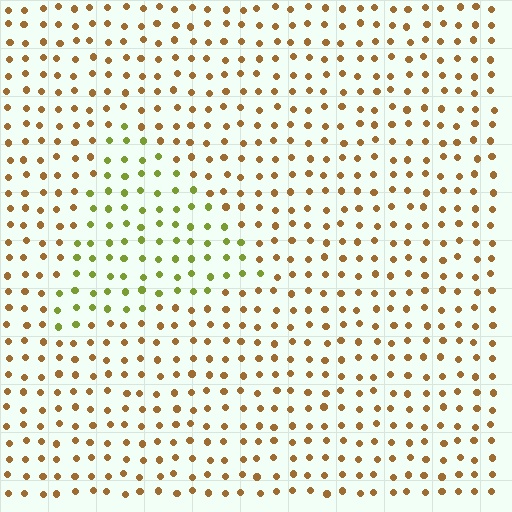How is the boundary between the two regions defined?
The boundary is defined purely by a slight shift in hue (about 47 degrees). Spacing, size, and orientation are identical on both sides.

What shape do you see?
I see a triangle.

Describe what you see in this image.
The image is filled with small brown elements in a uniform arrangement. A triangle-shaped region is visible where the elements are tinted to a slightly different hue, forming a subtle color boundary.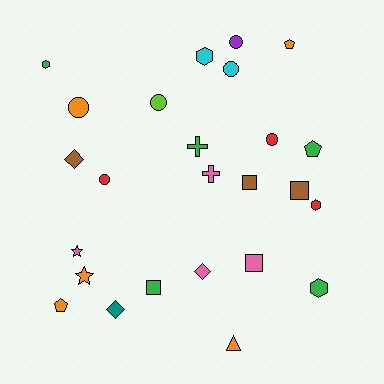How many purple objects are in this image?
There is 1 purple object.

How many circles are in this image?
There are 6 circles.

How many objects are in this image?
There are 25 objects.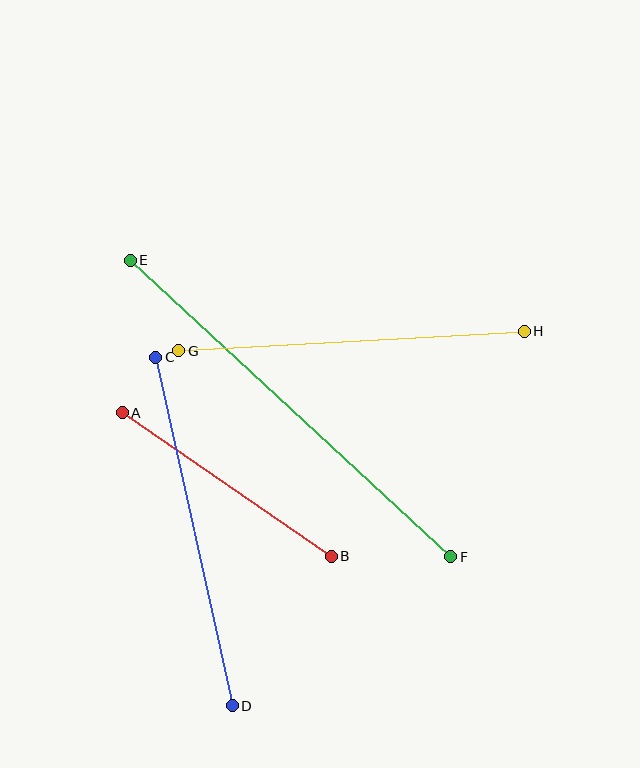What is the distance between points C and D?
The distance is approximately 357 pixels.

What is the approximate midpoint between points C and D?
The midpoint is at approximately (194, 531) pixels.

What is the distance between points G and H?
The distance is approximately 346 pixels.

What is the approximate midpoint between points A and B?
The midpoint is at approximately (227, 484) pixels.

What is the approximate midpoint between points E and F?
The midpoint is at approximately (290, 409) pixels.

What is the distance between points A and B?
The distance is approximately 254 pixels.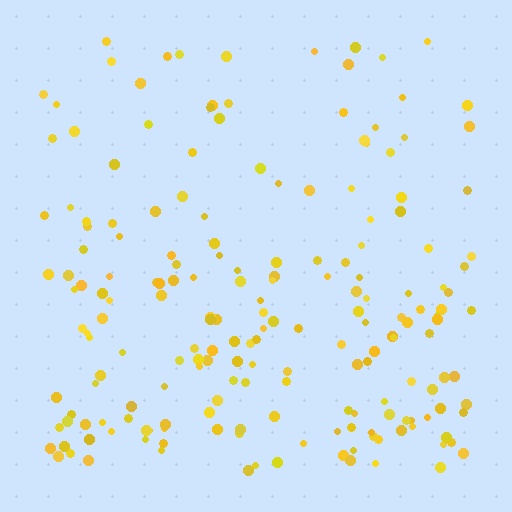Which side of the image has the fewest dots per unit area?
The top.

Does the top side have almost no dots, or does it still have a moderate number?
Still a moderate number, just noticeably fewer than the bottom.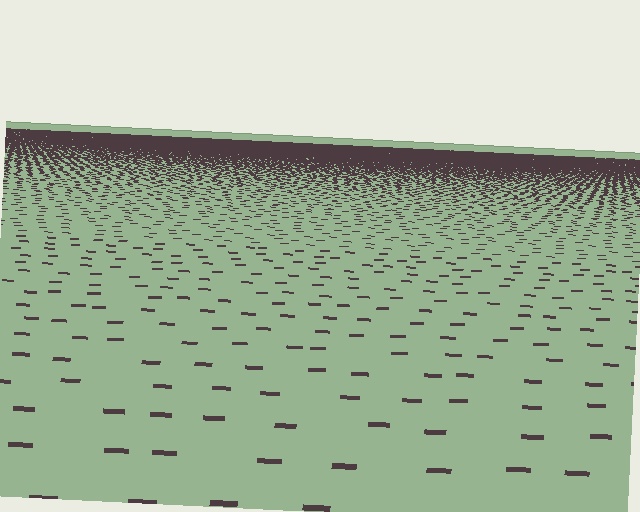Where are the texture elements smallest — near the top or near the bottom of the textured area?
Near the top.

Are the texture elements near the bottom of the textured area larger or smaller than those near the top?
Larger. Near the bottom, elements are closer to the viewer and appear at a bigger on-screen size.